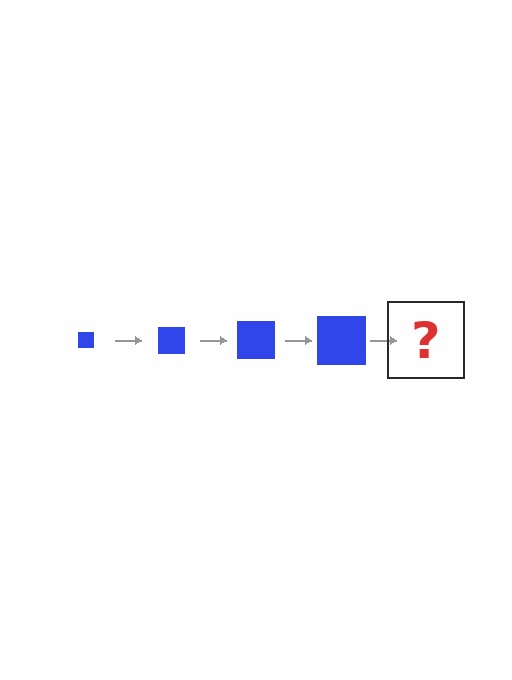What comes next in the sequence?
The next element should be a blue square, larger than the previous one.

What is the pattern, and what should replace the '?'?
The pattern is that the square gets progressively larger each step. The '?' should be a blue square, larger than the previous one.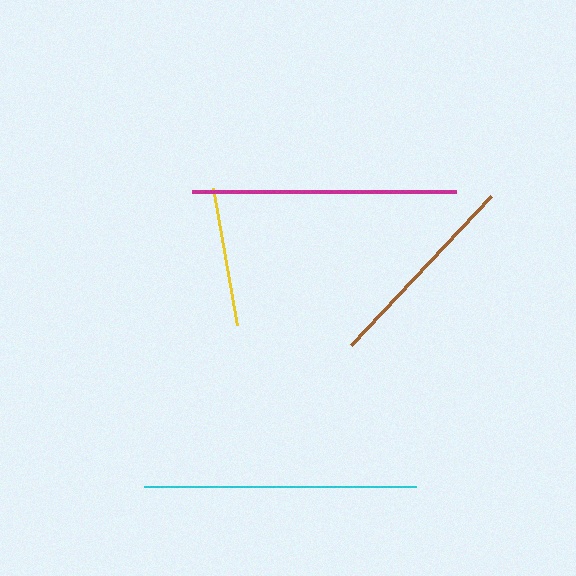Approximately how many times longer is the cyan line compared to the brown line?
The cyan line is approximately 1.3 times the length of the brown line.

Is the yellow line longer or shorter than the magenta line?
The magenta line is longer than the yellow line.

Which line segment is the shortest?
The yellow line is the shortest at approximately 139 pixels.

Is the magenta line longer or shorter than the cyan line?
The cyan line is longer than the magenta line.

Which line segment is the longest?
The cyan line is the longest at approximately 272 pixels.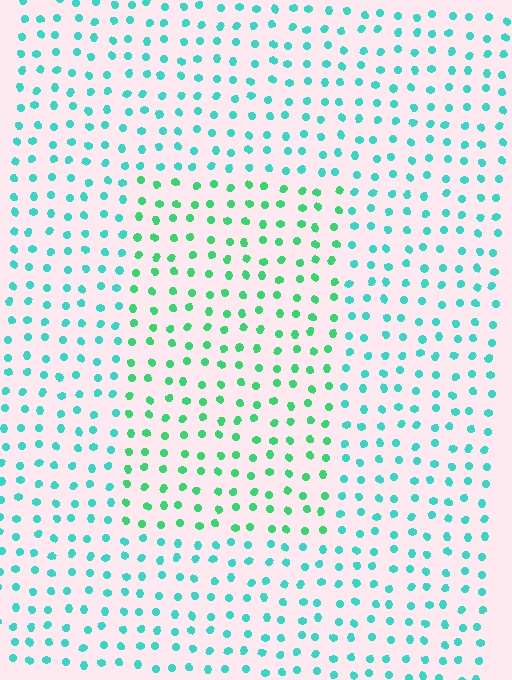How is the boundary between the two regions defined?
The boundary is defined purely by a slight shift in hue (about 32 degrees). Spacing, size, and orientation are identical on both sides.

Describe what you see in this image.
The image is filled with small cyan elements in a uniform arrangement. A rectangle-shaped region is visible where the elements are tinted to a slightly different hue, forming a subtle color boundary.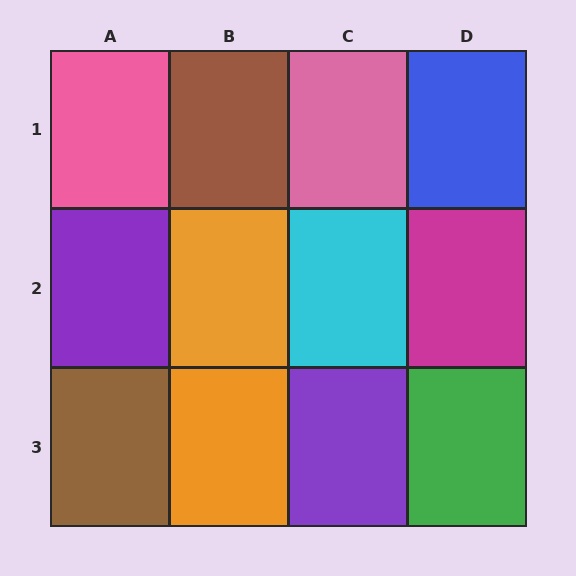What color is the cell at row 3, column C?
Purple.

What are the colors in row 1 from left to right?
Pink, brown, pink, blue.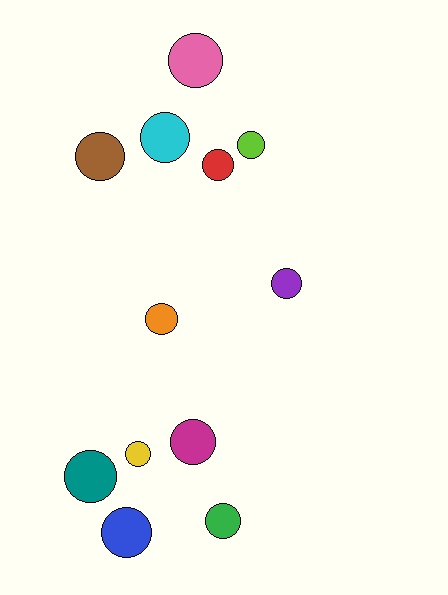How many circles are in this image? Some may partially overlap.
There are 12 circles.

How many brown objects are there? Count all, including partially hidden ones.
There is 1 brown object.